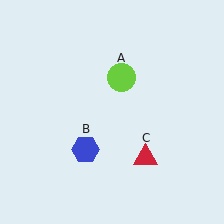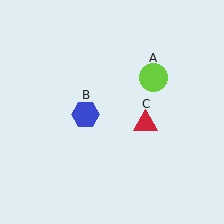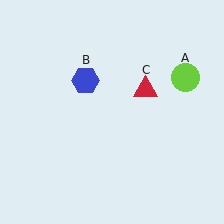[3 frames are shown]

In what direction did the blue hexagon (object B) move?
The blue hexagon (object B) moved up.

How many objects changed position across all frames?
3 objects changed position: lime circle (object A), blue hexagon (object B), red triangle (object C).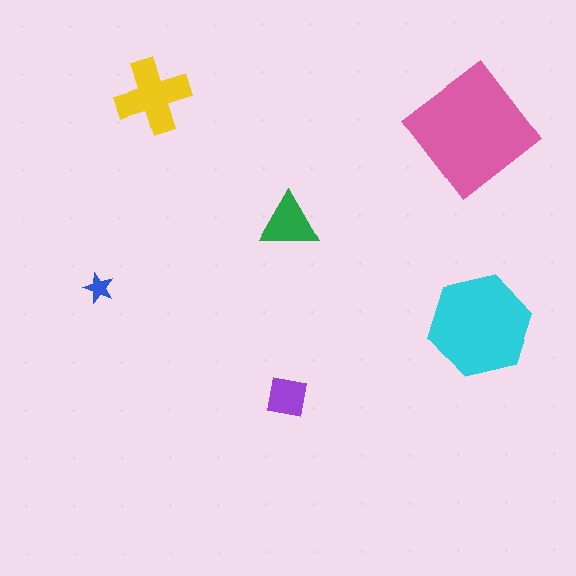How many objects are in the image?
There are 6 objects in the image.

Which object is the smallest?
The blue star.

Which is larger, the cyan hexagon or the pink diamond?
The pink diamond.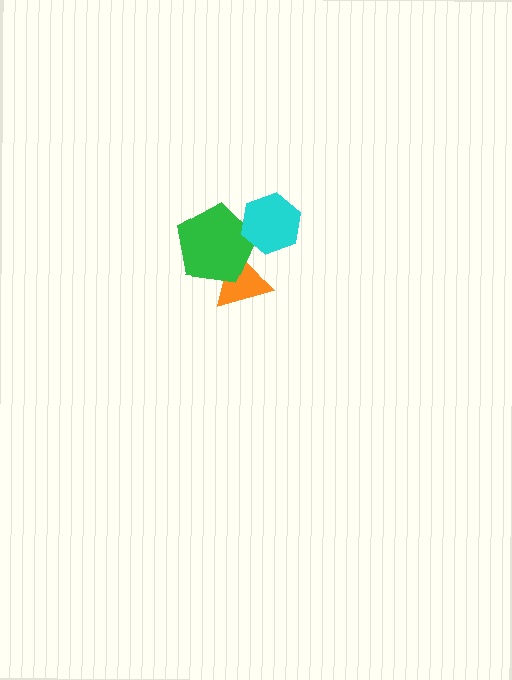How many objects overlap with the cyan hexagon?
1 object overlaps with the cyan hexagon.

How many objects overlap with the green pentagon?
2 objects overlap with the green pentagon.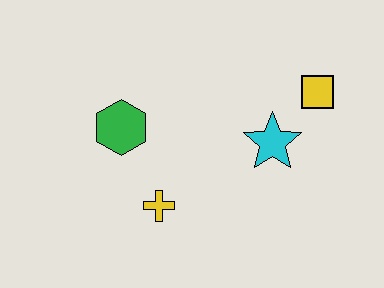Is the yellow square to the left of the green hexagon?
No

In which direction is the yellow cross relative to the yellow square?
The yellow cross is to the left of the yellow square.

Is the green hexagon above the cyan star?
Yes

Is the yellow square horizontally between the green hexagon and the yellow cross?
No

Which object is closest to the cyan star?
The yellow square is closest to the cyan star.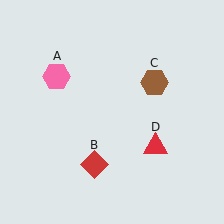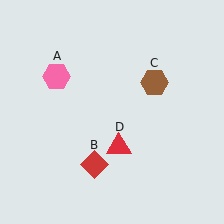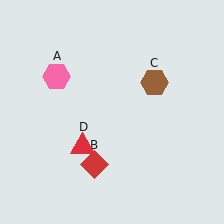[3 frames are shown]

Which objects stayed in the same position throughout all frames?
Pink hexagon (object A) and red diamond (object B) and brown hexagon (object C) remained stationary.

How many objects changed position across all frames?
1 object changed position: red triangle (object D).